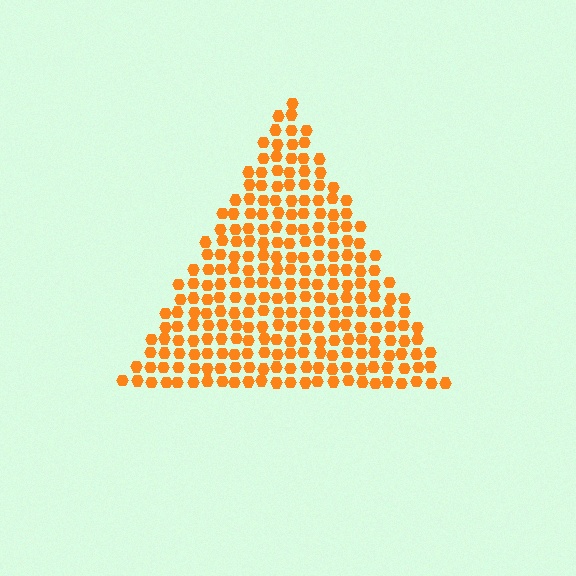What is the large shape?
The large shape is a triangle.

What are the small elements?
The small elements are hexagons.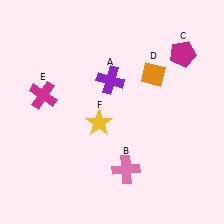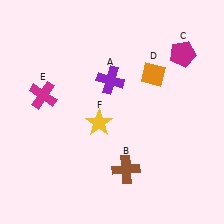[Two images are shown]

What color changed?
The cross (B) changed from pink in Image 1 to brown in Image 2.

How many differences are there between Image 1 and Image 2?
There is 1 difference between the two images.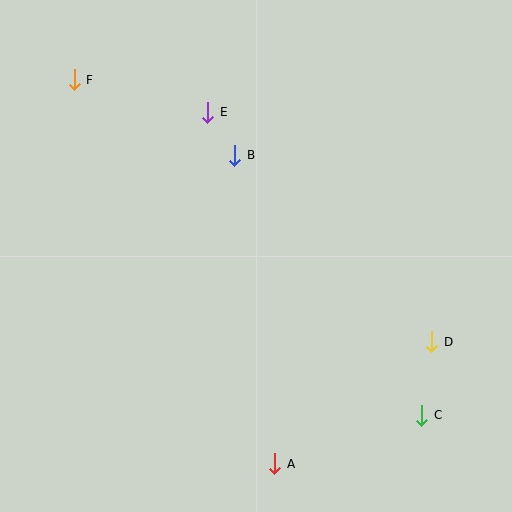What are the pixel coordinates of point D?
Point D is at (432, 342).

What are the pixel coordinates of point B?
Point B is at (235, 155).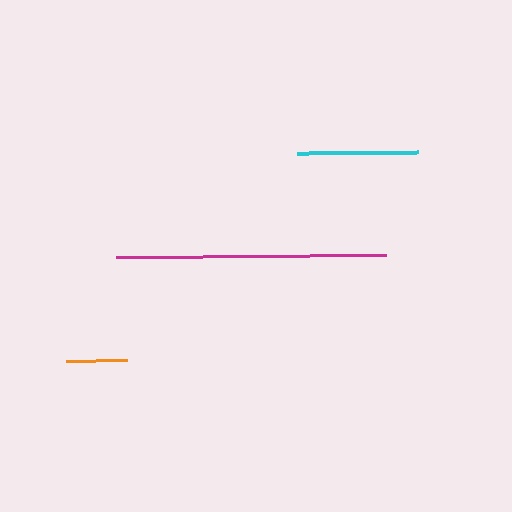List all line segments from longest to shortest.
From longest to shortest: magenta, cyan, orange.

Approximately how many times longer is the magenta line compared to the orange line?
The magenta line is approximately 4.4 times the length of the orange line.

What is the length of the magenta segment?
The magenta segment is approximately 270 pixels long.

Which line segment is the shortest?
The orange line is the shortest at approximately 62 pixels.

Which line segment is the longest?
The magenta line is the longest at approximately 270 pixels.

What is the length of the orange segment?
The orange segment is approximately 62 pixels long.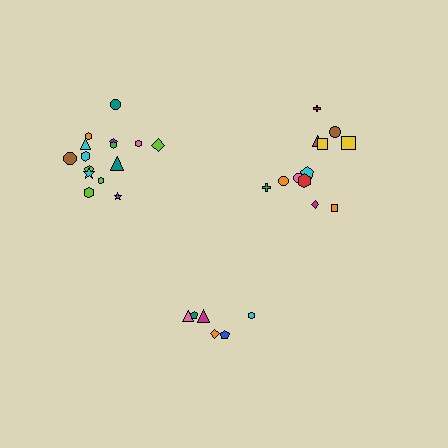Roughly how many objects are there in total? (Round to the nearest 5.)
Roughly 35 objects in total.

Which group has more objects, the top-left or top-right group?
The top-left group.